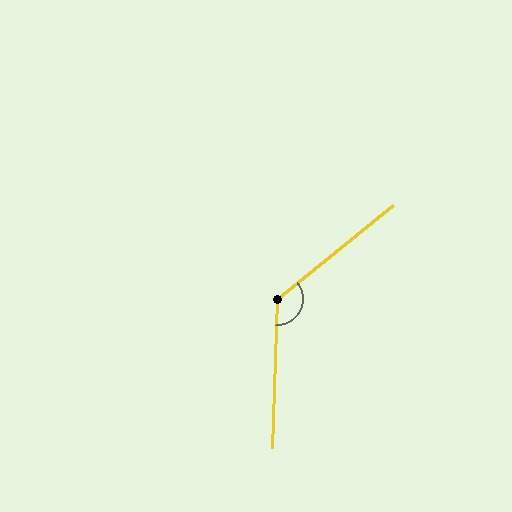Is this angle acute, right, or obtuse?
It is obtuse.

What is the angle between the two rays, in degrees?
Approximately 130 degrees.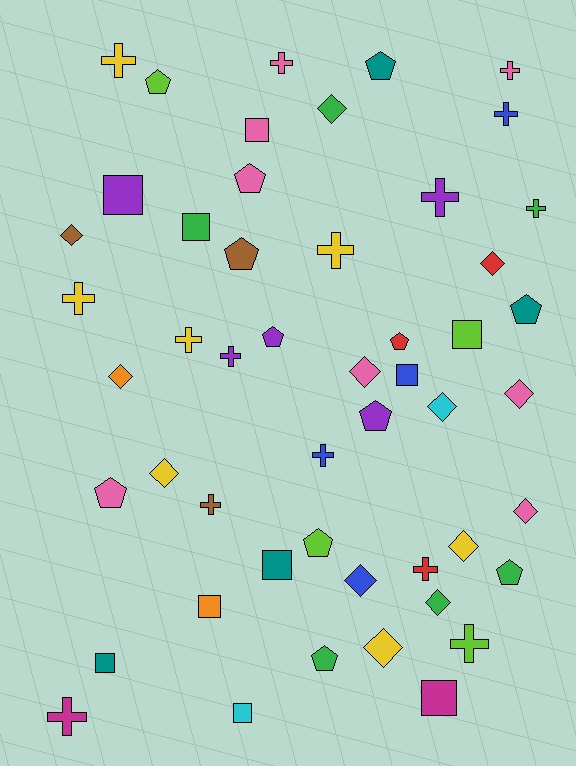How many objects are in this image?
There are 50 objects.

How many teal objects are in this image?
There are 4 teal objects.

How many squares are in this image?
There are 10 squares.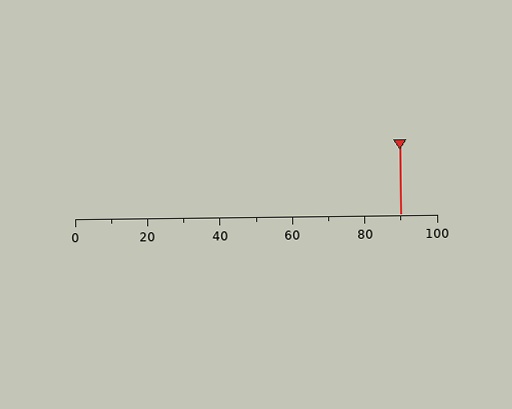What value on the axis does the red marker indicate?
The marker indicates approximately 90.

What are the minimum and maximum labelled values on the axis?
The axis runs from 0 to 100.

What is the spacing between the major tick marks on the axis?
The major ticks are spaced 20 apart.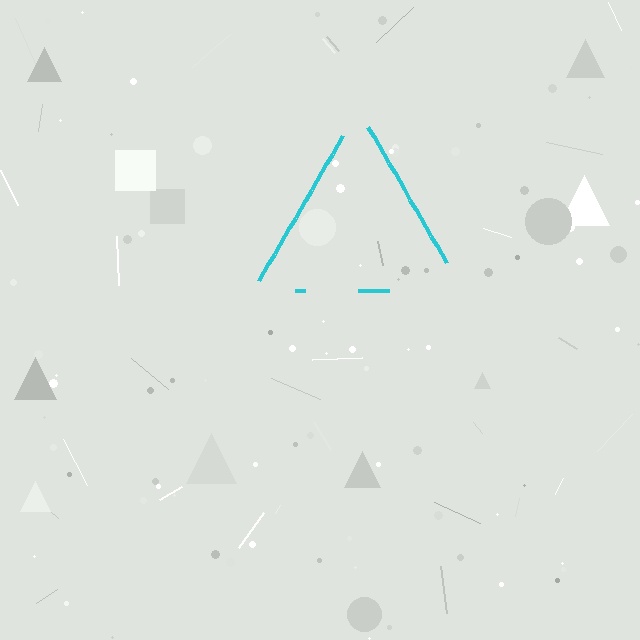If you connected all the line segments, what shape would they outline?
They would outline a triangle.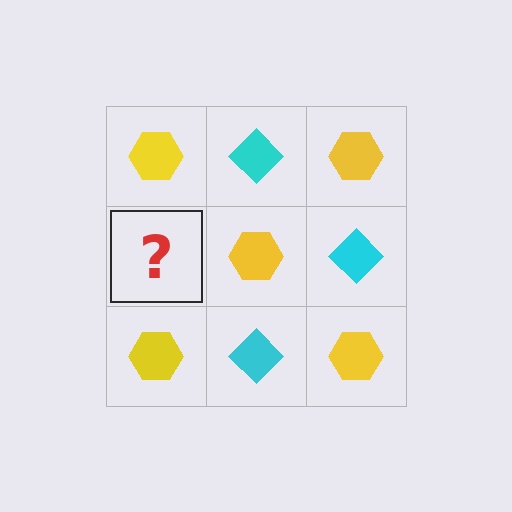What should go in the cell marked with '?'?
The missing cell should contain a cyan diamond.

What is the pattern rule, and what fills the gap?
The rule is that it alternates yellow hexagon and cyan diamond in a checkerboard pattern. The gap should be filled with a cyan diamond.